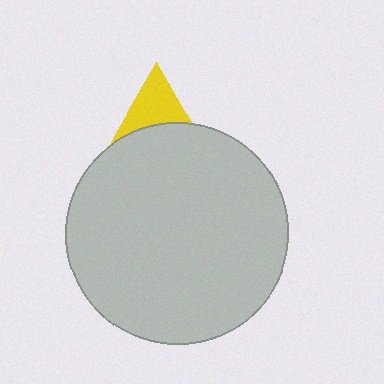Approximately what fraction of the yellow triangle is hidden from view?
Roughly 62% of the yellow triangle is hidden behind the light gray circle.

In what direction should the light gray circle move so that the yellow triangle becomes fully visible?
The light gray circle should move down. That is the shortest direction to clear the overlap and leave the yellow triangle fully visible.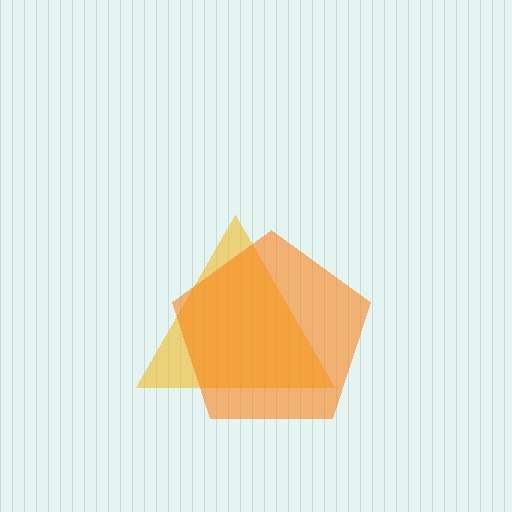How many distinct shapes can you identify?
There are 2 distinct shapes: a yellow triangle, an orange pentagon.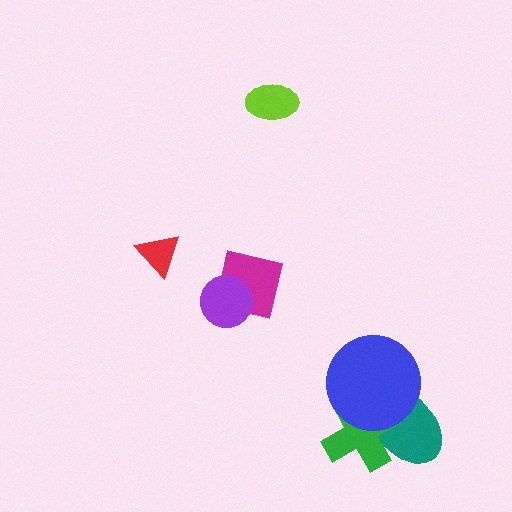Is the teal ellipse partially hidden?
Yes, it is partially covered by another shape.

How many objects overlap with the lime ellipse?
0 objects overlap with the lime ellipse.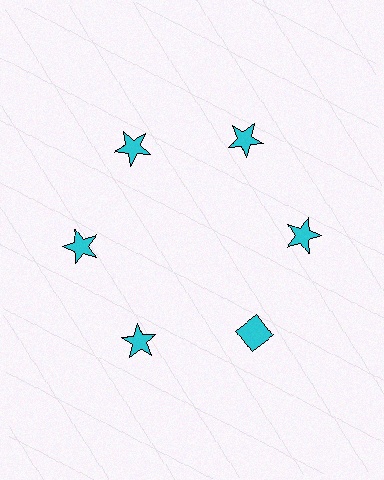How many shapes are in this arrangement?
There are 6 shapes arranged in a ring pattern.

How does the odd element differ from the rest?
It has a different shape: diamond instead of star.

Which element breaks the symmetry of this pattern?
The cyan diamond at roughly the 5 o'clock position breaks the symmetry. All other shapes are cyan stars.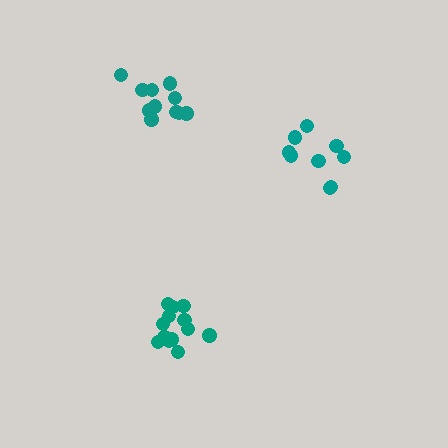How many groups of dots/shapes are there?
There are 3 groups.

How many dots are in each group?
Group 1: 11 dots, Group 2: 13 dots, Group 3: 9 dots (33 total).